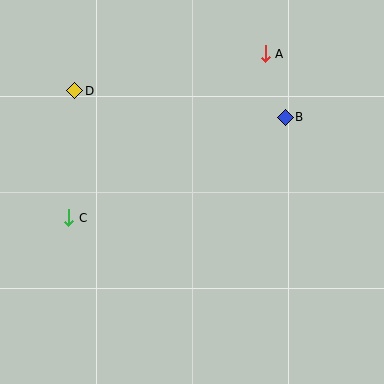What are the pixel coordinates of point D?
Point D is at (75, 91).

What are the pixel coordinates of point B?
Point B is at (285, 117).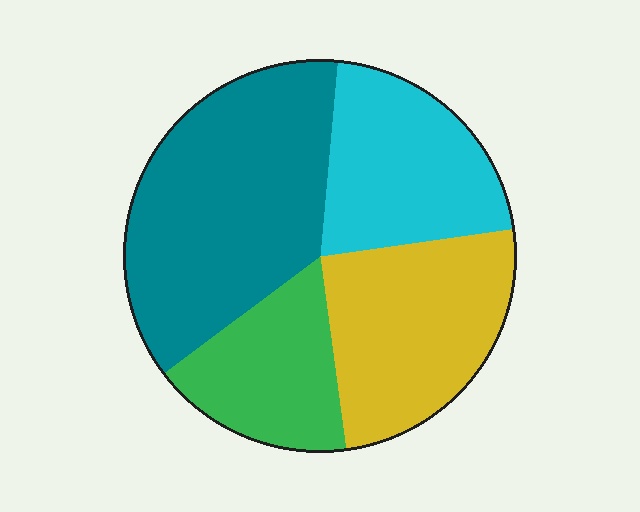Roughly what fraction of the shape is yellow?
Yellow covers 25% of the shape.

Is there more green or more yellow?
Yellow.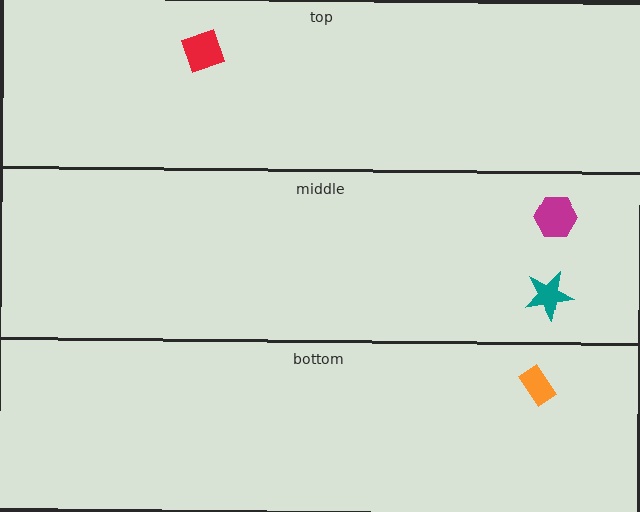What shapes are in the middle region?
The teal star, the magenta hexagon.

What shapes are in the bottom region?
The orange rectangle.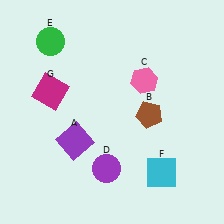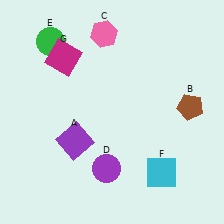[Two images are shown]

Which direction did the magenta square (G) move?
The magenta square (G) moved up.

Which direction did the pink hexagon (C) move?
The pink hexagon (C) moved up.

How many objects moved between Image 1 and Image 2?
3 objects moved between the two images.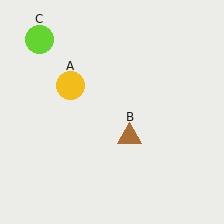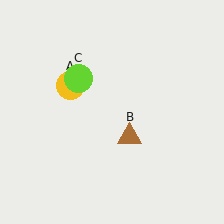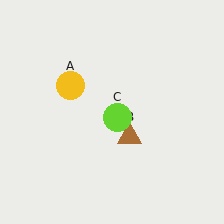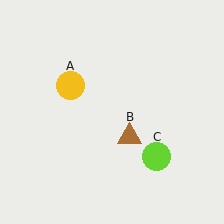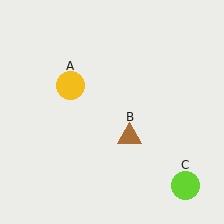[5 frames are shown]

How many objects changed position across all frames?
1 object changed position: lime circle (object C).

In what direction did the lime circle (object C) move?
The lime circle (object C) moved down and to the right.